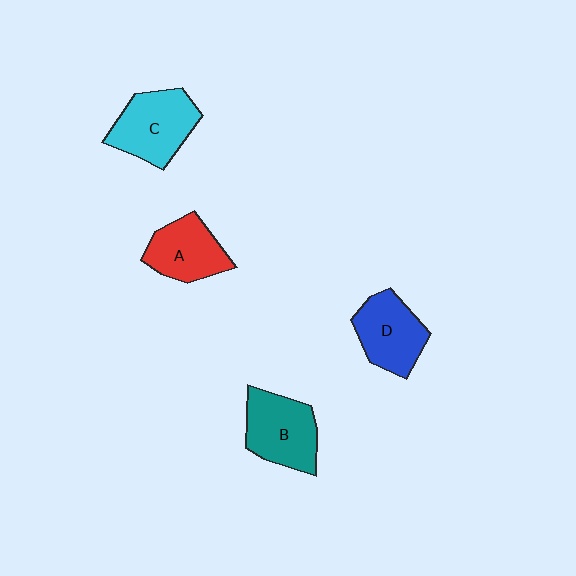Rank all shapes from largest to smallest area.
From largest to smallest: C (cyan), B (teal), D (blue), A (red).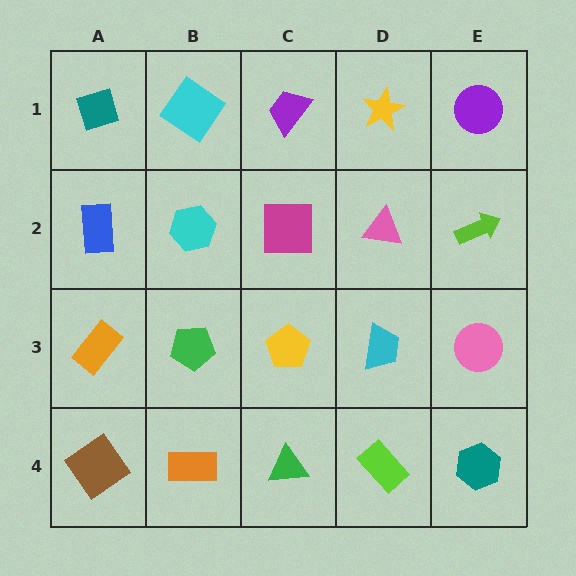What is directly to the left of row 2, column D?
A magenta square.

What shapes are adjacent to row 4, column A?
An orange rectangle (row 3, column A), an orange rectangle (row 4, column B).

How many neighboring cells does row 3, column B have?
4.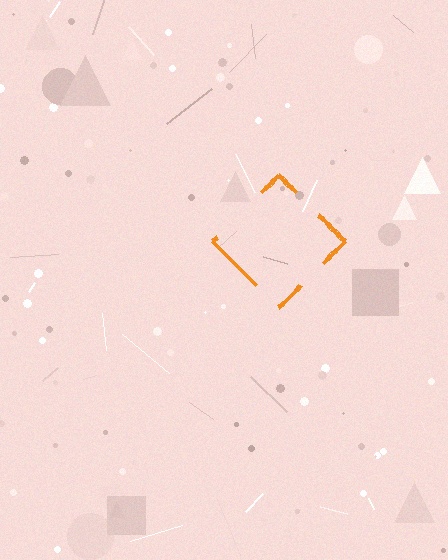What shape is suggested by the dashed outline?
The dashed outline suggests a diamond.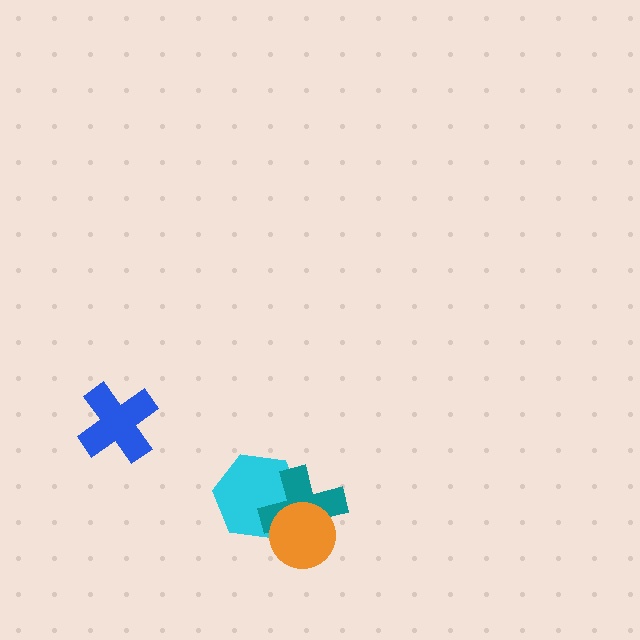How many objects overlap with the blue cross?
0 objects overlap with the blue cross.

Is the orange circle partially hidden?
No, no other shape covers it.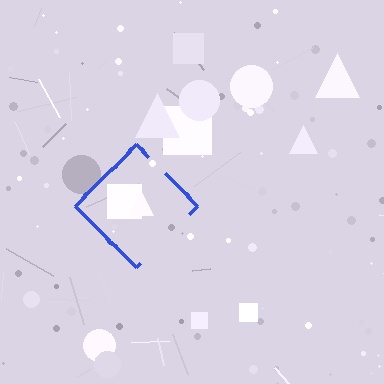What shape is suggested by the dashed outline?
The dashed outline suggests a diamond.